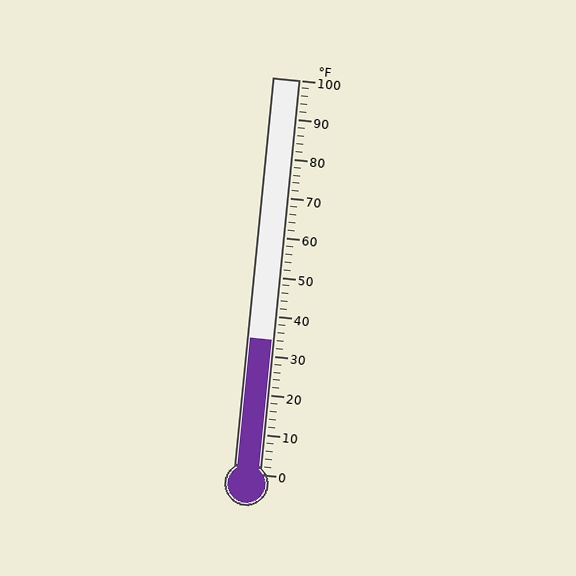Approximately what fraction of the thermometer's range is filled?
The thermometer is filled to approximately 35% of its range.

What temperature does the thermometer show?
The thermometer shows approximately 34°F.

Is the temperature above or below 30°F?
The temperature is above 30°F.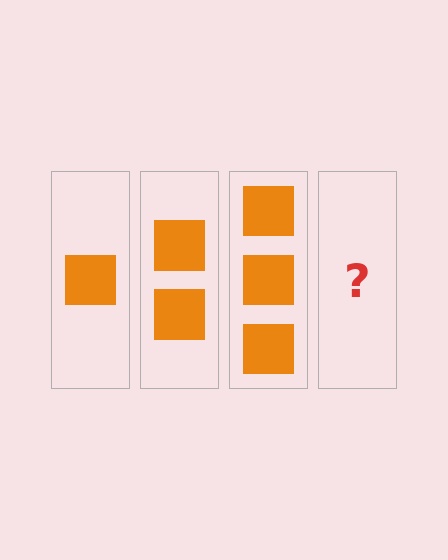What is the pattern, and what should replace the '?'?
The pattern is that each step adds one more square. The '?' should be 4 squares.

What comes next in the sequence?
The next element should be 4 squares.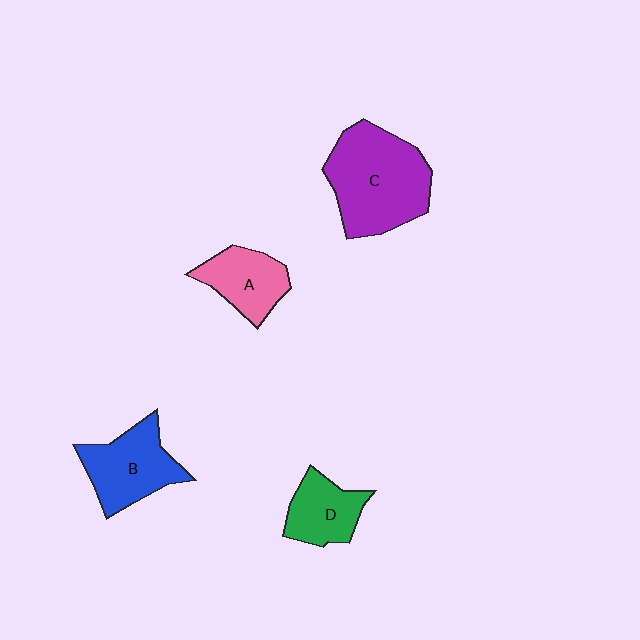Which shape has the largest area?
Shape C (purple).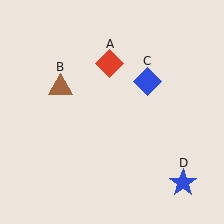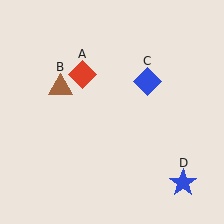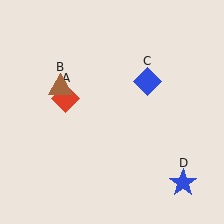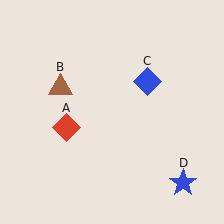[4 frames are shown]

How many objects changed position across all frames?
1 object changed position: red diamond (object A).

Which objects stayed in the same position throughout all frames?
Brown triangle (object B) and blue diamond (object C) and blue star (object D) remained stationary.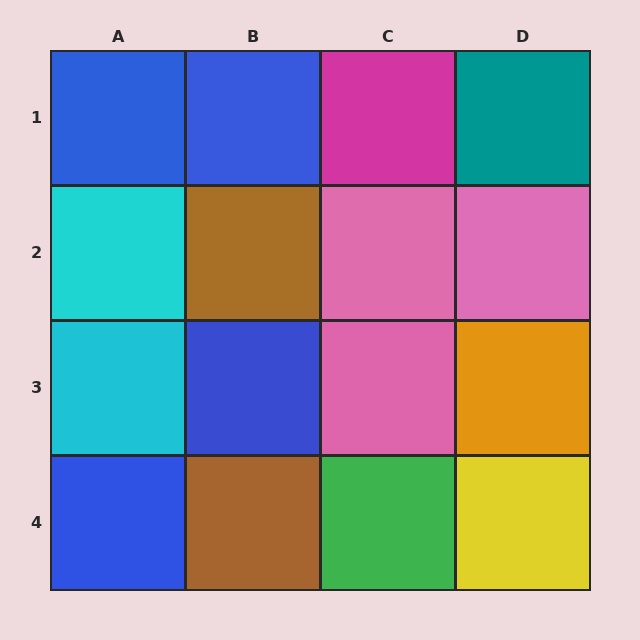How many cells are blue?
4 cells are blue.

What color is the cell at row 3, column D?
Orange.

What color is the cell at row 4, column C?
Green.